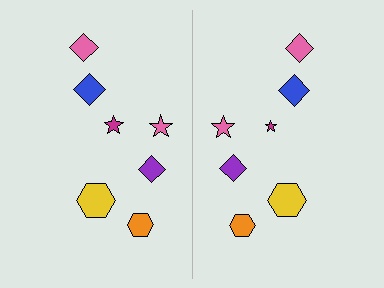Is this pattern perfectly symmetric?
No, the pattern is not perfectly symmetric. The magenta star on the right side has a different size than its mirror counterpart.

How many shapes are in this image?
There are 14 shapes in this image.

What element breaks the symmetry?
The magenta star on the right side has a different size than its mirror counterpart.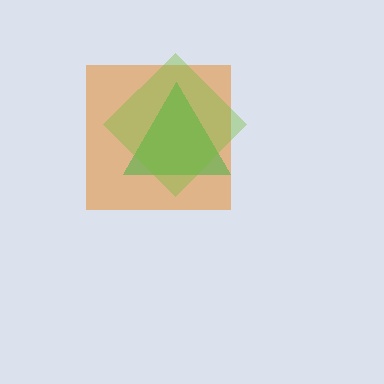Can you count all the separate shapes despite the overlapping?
Yes, there are 3 separate shapes.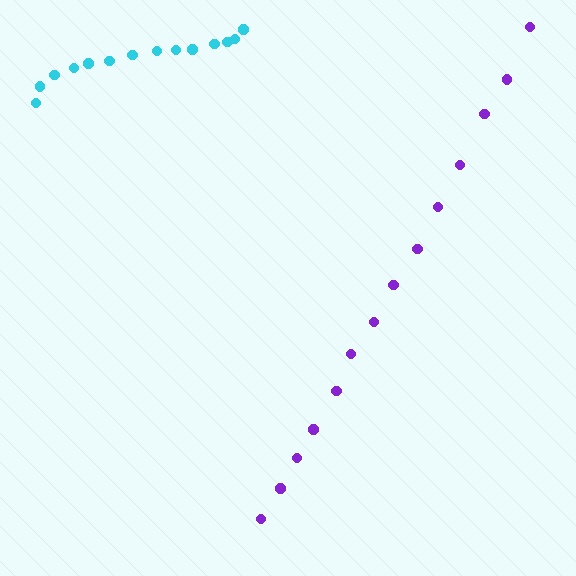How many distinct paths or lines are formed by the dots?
There are 2 distinct paths.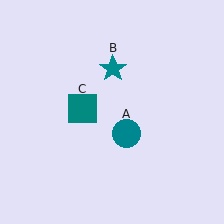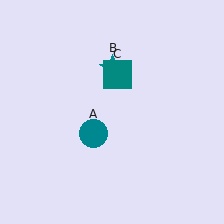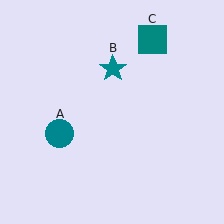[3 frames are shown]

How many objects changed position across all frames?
2 objects changed position: teal circle (object A), teal square (object C).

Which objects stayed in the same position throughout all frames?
Teal star (object B) remained stationary.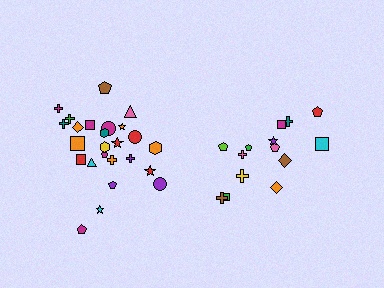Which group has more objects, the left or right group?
The left group.